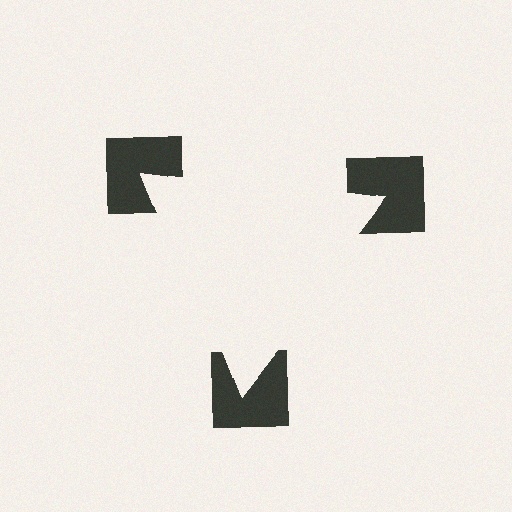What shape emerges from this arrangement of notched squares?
An illusory triangle — its edges are inferred from the aligned wedge cuts in the notched squares, not physically drawn.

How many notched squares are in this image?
There are 3 — one at each vertex of the illusory triangle.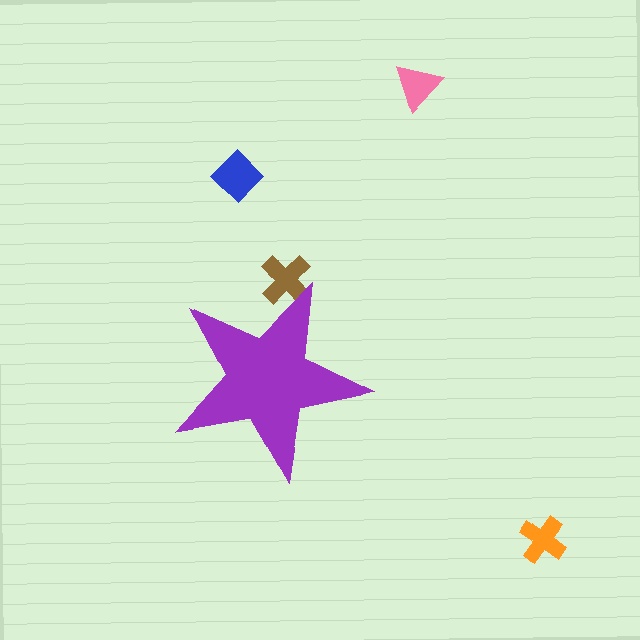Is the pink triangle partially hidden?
No, the pink triangle is fully visible.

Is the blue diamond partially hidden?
No, the blue diamond is fully visible.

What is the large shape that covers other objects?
A purple star.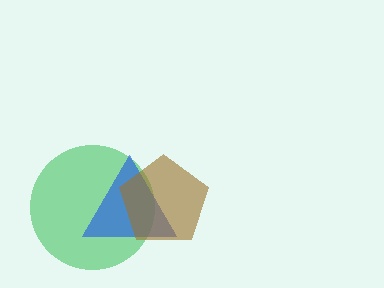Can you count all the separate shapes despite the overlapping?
Yes, there are 3 separate shapes.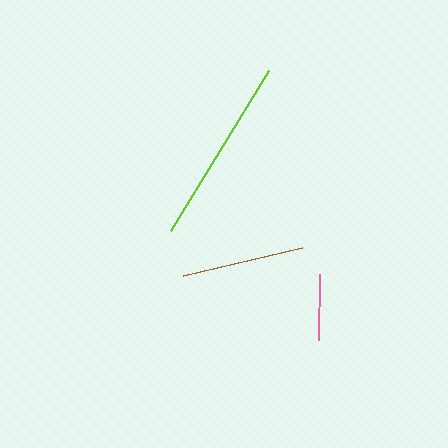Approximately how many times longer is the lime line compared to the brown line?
The lime line is approximately 1.5 times the length of the brown line.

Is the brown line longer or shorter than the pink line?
The brown line is longer than the pink line.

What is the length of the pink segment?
The pink segment is approximately 66 pixels long.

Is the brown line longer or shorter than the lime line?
The lime line is longer than the brown line.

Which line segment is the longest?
The lime line is the longest at approximately 187 pixels.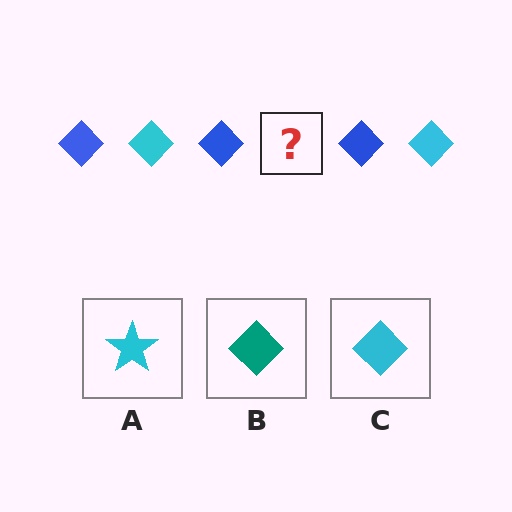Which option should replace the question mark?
Option C.